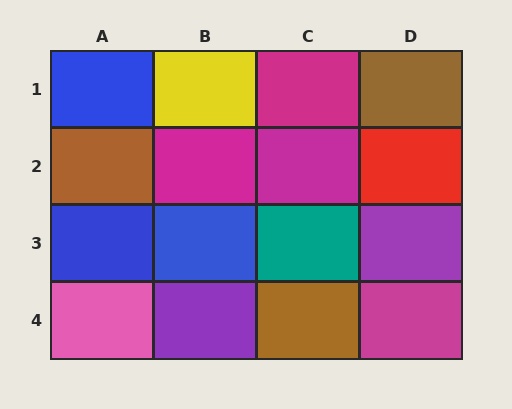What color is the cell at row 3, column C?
Teal.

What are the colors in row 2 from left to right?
Brown, magenta, magenta, red.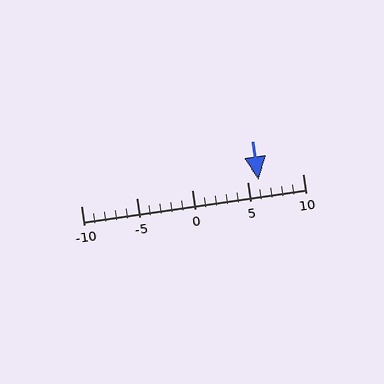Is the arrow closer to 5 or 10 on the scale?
The arrow is closer to 5.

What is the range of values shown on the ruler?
The ruler shows values from -10 to 10.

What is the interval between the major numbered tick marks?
The major tick marks are spaced 5 units apart.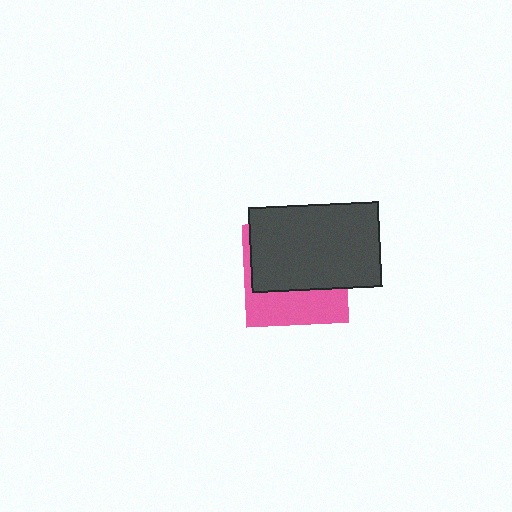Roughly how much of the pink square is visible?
A small part of it is visible (roughly 37%).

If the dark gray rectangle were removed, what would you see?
You would see the complete pink square.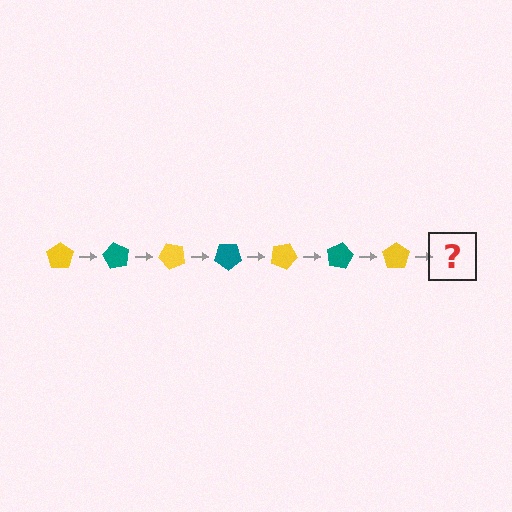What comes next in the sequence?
The next element should be a teal pentagon, rotated 420 degrees from the start.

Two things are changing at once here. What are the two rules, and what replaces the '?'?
The two rules are that it rotates 60 degrees each step and the color cycles through yellow and teal. The '?' should be a teal pentagon, rotated 420 degrees from the start.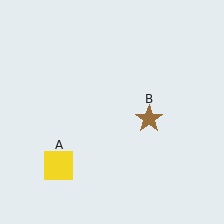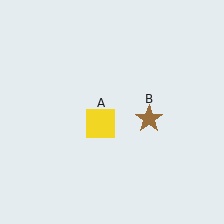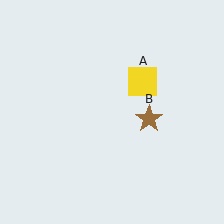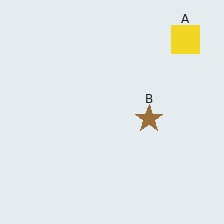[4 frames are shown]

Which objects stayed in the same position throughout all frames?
Brown star (object B) remained stationary.